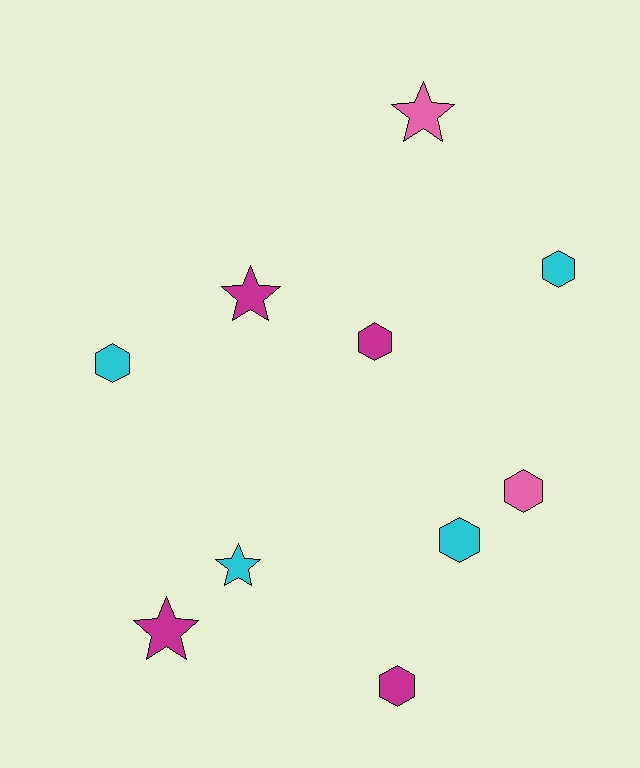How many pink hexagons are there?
There is 1 pink hexagon.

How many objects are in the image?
There are 10 objects.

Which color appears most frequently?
Magenta, with 4 objects.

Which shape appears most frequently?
Hexagon, with 6 objects.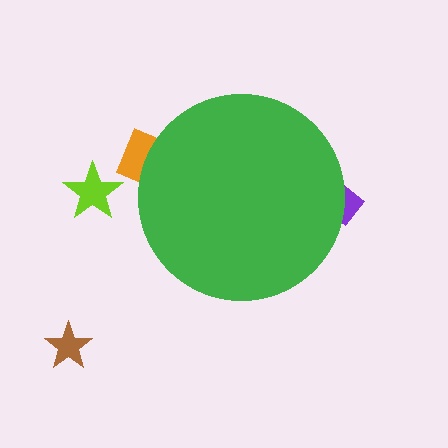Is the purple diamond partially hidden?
Yes, the purple diamond is partially hidden behind the green circle.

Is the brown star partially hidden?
No, the brown star is fully visible.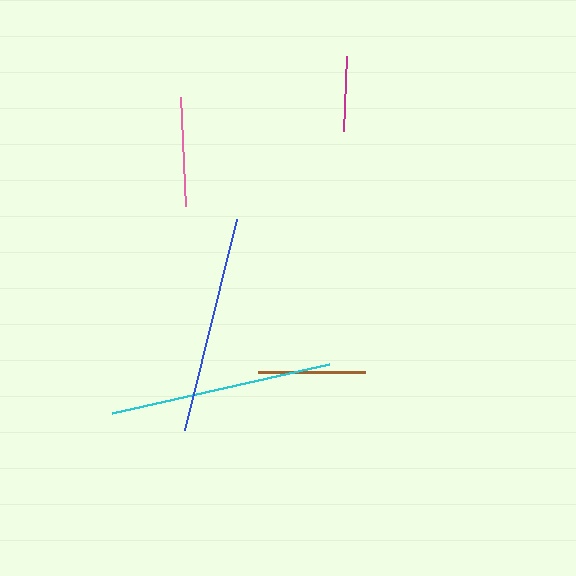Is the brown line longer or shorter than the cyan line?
The cyan line is longer than the brown line.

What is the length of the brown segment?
The brown segment is approximately 107 pixels long.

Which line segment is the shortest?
The magenta line is the shortest at approximately 74 pixels.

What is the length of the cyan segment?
The cyan segment is approximately 222 pixels long.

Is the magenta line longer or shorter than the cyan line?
The cyan line is longer than the magenta line.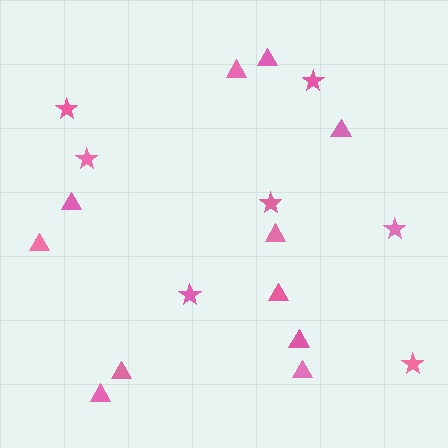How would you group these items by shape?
There are 2 groups: one group of triangles (11) and one group of stars (7).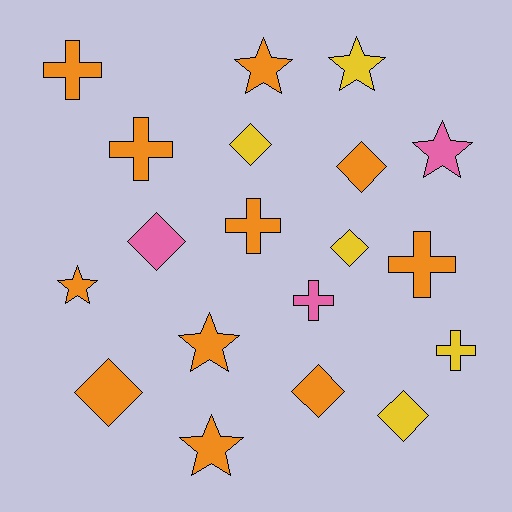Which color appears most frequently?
Orange, with 11 objects.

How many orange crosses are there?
There are 4 orange crosses.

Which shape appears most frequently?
Diamond, with 7 objects.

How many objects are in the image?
There are 19 objects.